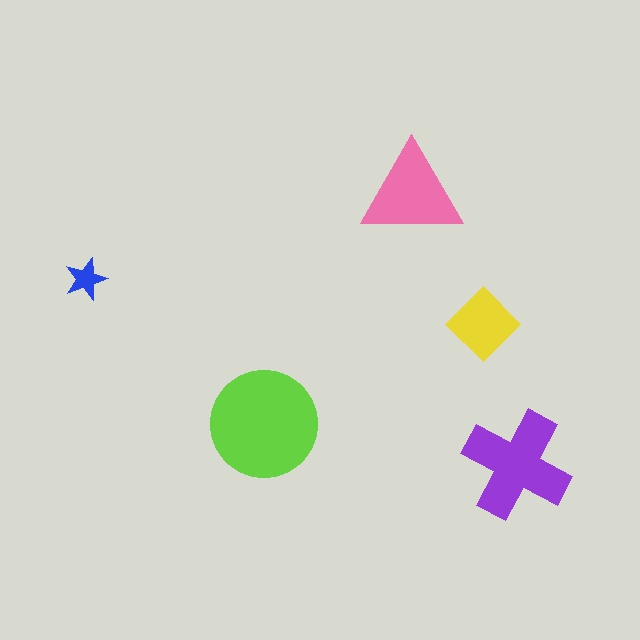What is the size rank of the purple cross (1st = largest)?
2nd.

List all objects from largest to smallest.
The lime circle, the purple cross, the pink triangle, the yellow diamond, the blue star.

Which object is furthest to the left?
The blue star is leftmost.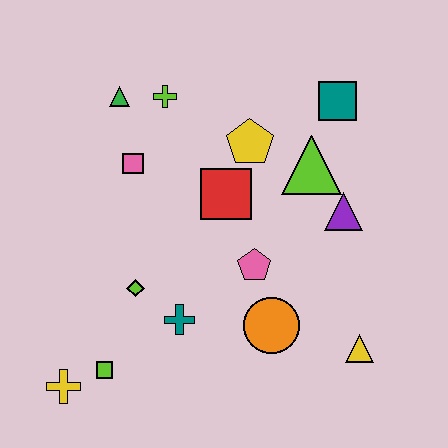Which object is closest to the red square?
The yellow pentagon is closest to the red square.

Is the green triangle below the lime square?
No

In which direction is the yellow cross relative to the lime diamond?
The yellow cross is below the lime diamond.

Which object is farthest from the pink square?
The yellow triangle is farthest from the pink square.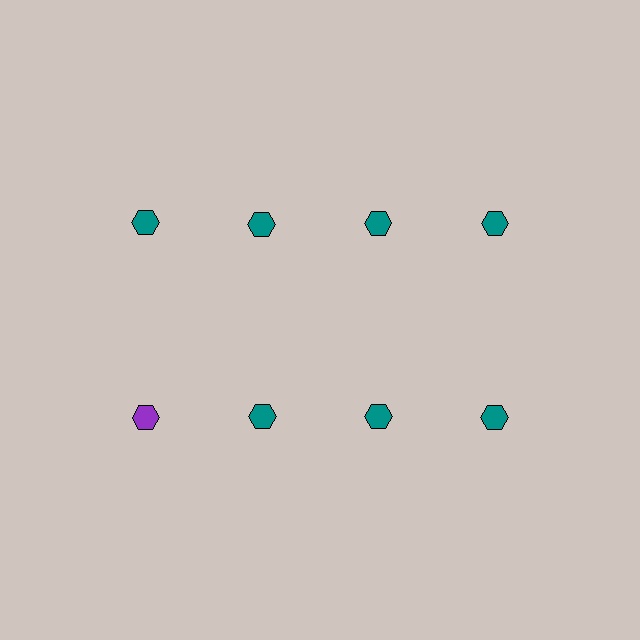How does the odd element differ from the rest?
It has a different color: purple instead of teal.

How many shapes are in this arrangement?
There are 8 shapes arranged in a grid pattern.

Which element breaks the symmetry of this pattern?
The purple hexagon in the second row, leftmost column breaks the symmetry. All other shapes are teal hexagons.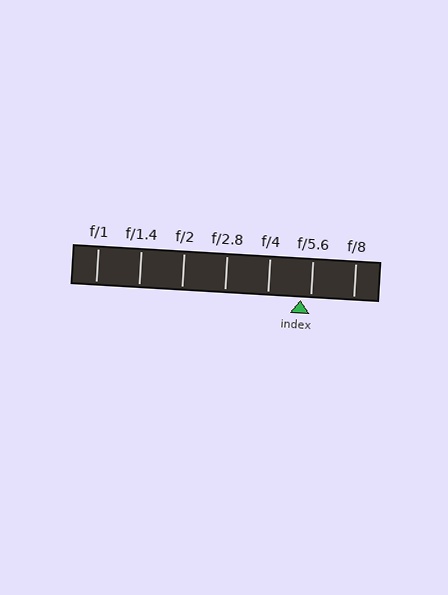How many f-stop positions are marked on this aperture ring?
There are 7 f-stop positions marked.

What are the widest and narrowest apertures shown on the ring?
The widest aperture shown is f/1 and the narrowest is f/8.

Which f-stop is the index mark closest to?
The index mark is closest to f/5.6.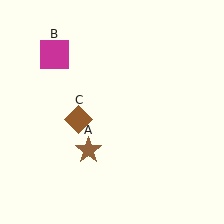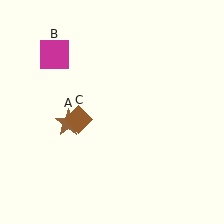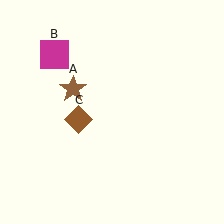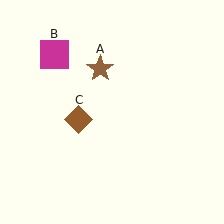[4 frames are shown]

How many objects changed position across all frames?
1 object changed position: brown star (object A).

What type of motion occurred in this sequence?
The brown star (object A) rotated clockwise around the center of the scene.